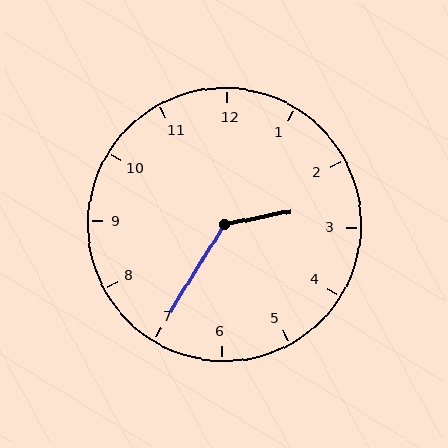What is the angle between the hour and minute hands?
Approximately 132 degrees.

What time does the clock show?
2:35.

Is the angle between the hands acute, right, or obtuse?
It is obtuse.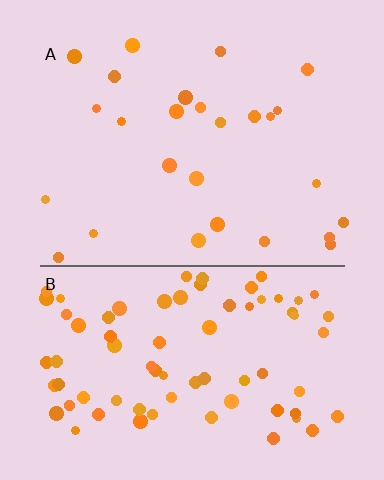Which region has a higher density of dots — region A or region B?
B (the bottom).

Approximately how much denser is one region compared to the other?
Approximately 2.9× — region B over region A.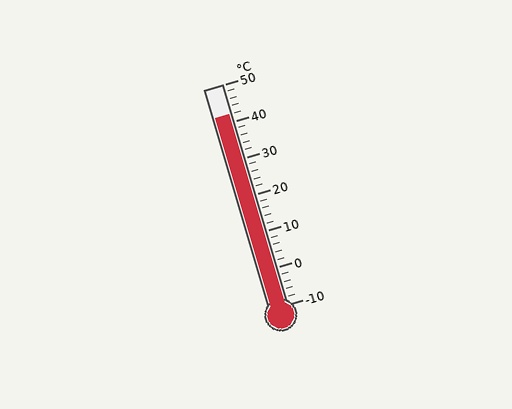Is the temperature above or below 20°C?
The temperature is above 20°C.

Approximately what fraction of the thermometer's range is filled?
The thermometer is filled to approximately 85% of its range.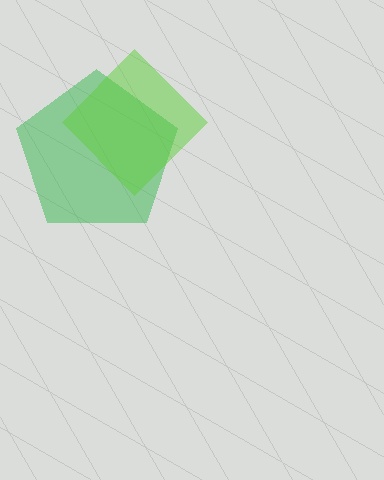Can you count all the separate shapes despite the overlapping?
Yes, there are 2 separate shapes.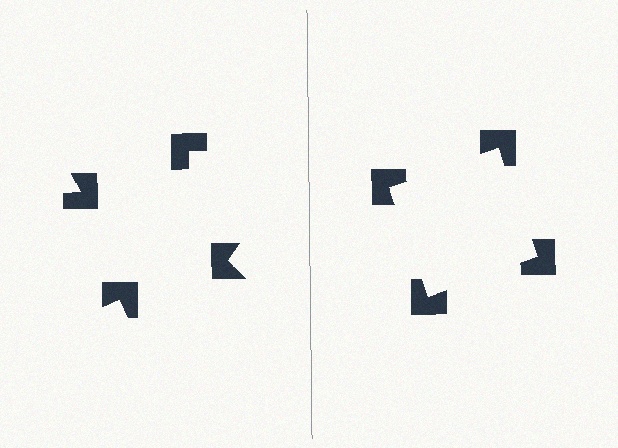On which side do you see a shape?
An illusory square appears on the right side. On the left side the wedge cuts are rotated, so no coherent shape forms.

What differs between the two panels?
The notched squares are positioned identically on both sides; only the wedge orientations differ. On the right they align to a square; on the left they are misaligned.